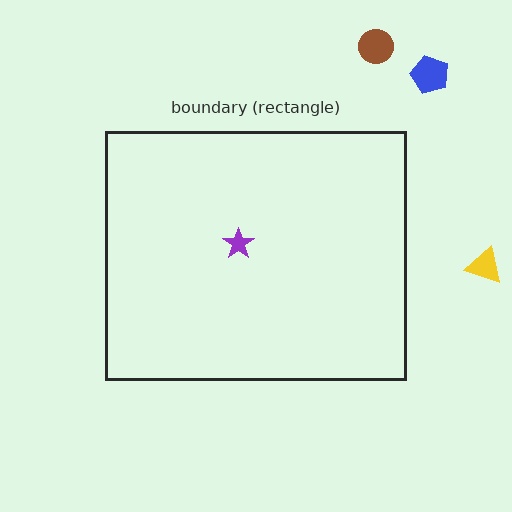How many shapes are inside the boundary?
1 inside, 3 outside.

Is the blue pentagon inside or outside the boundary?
Outside.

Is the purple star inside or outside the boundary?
Inside.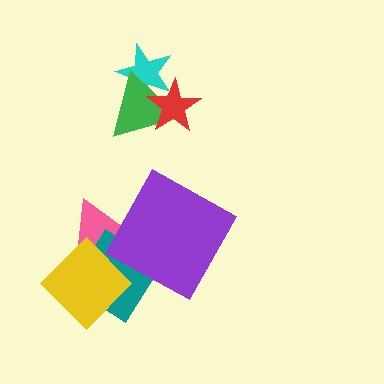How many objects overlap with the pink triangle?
3 objects overlap with the pink triangle.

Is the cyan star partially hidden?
Yes, it is partially covered by another shape.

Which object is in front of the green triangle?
The red star is in front of the green triangle.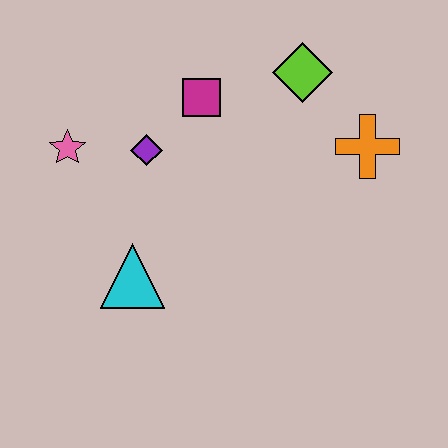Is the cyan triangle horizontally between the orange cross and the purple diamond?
No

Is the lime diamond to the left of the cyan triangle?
No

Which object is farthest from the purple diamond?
The orange cross is farthest from the purple diamond.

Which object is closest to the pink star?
The purple diamond is closest to the pink star.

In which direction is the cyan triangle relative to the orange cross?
The cyan triangle is to the left of the orange cross.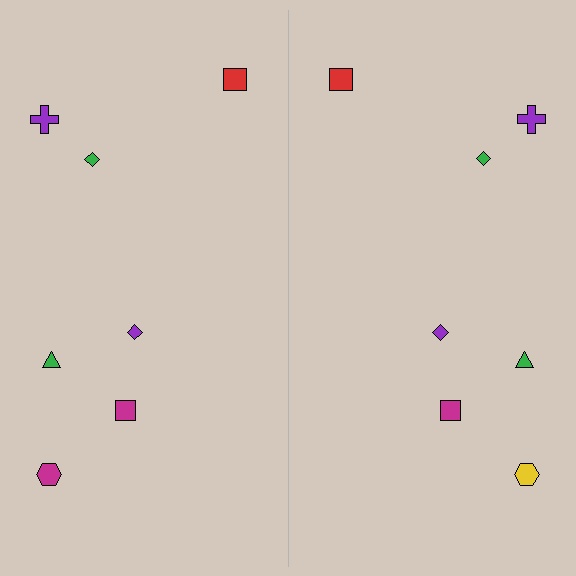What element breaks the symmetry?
The yellow hexagon on the right side breaks the symmetry — its mirror counterpart is magenta.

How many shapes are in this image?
There are 14 shapes in this image.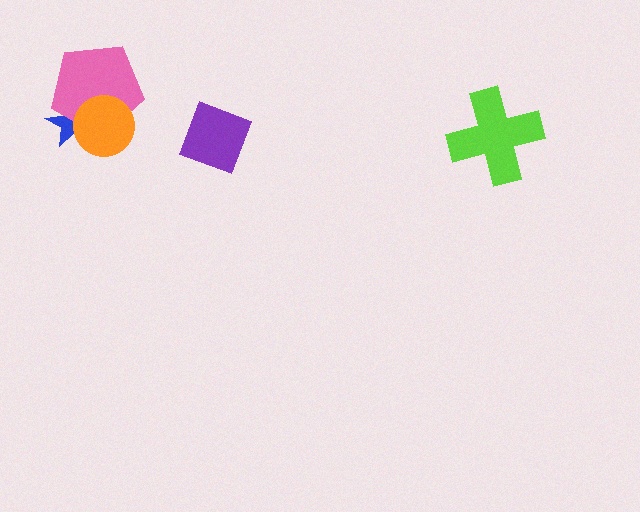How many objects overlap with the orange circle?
2 objects overlap with the orange circle.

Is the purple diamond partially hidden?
No, no other shape covers it.